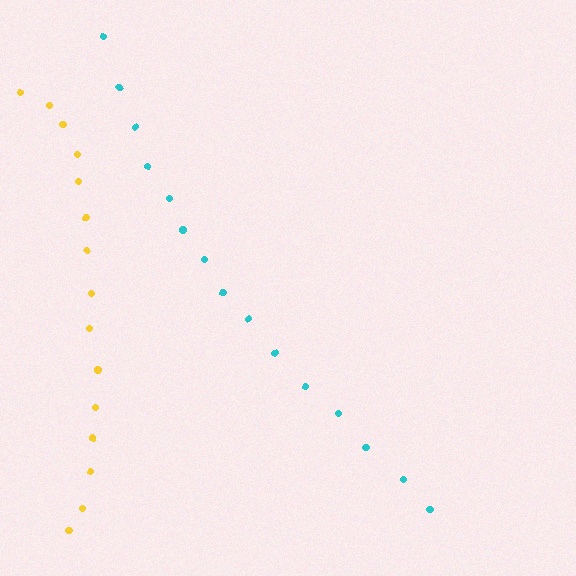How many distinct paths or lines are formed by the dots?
There are 2 distinct paths.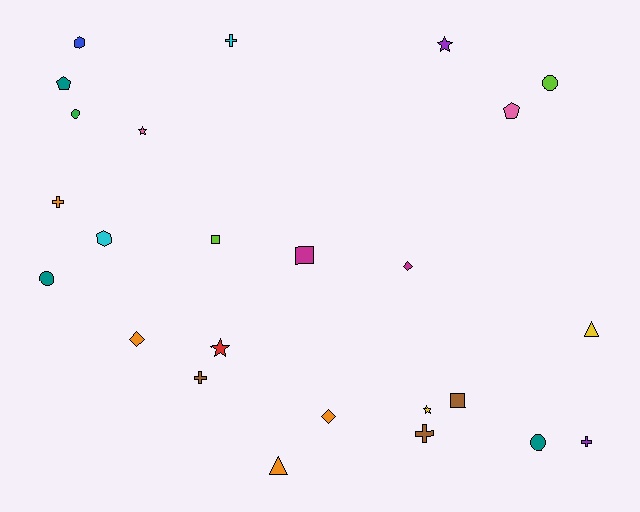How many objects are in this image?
There are 25 objects.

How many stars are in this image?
There are 4 stars.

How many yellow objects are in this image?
There are 2 yellow objects.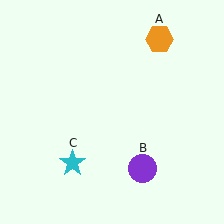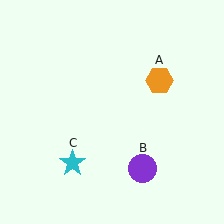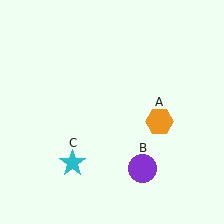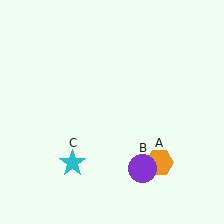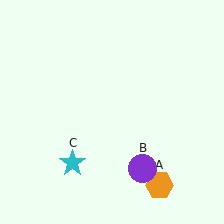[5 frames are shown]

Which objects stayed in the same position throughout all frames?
Purple circle (object B) and cyan star (object C) remained stationary.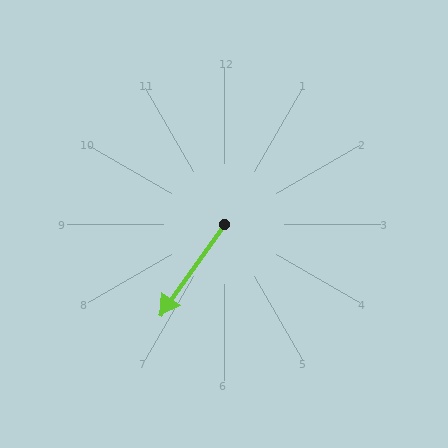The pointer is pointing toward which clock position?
Roughly 7 o'clock.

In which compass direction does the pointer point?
Southwest.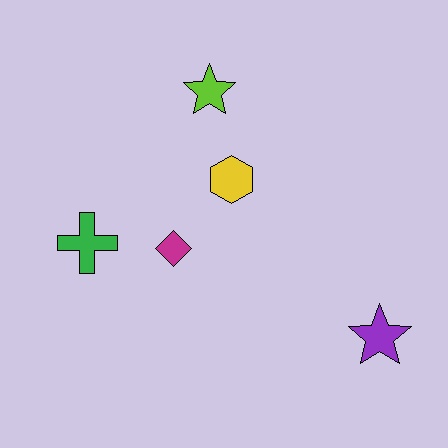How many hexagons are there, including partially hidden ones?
There is 1 hexagon.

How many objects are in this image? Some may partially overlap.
There are 5 objects.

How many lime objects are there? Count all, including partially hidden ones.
There is 1 lime object.